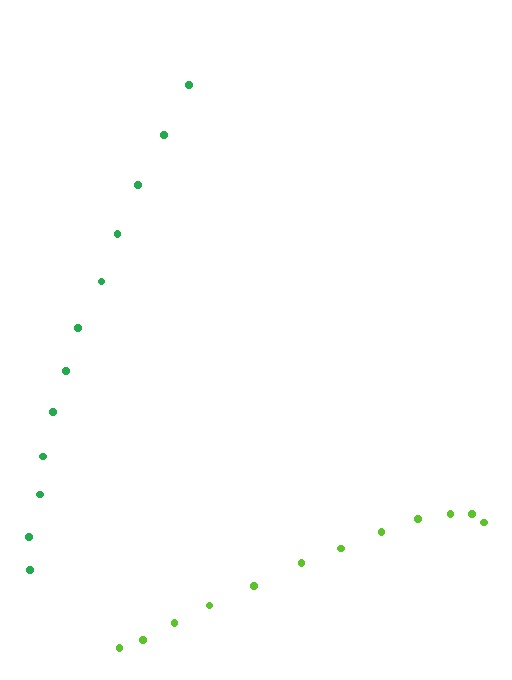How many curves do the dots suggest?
There are 2 distinct paths.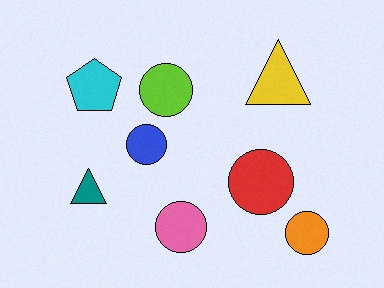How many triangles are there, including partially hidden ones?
There are 2 triangles.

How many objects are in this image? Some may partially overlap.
There are 8 objects.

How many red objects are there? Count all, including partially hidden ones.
There is 1 red object.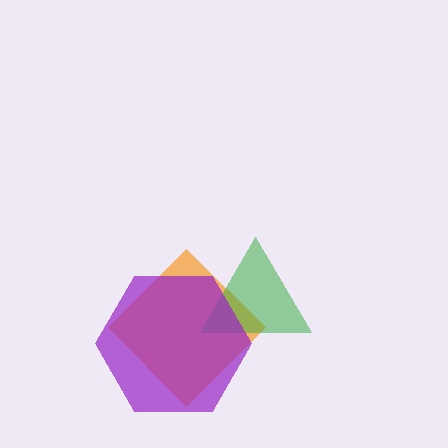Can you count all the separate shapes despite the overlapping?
Yes, there are 3 separate shapes.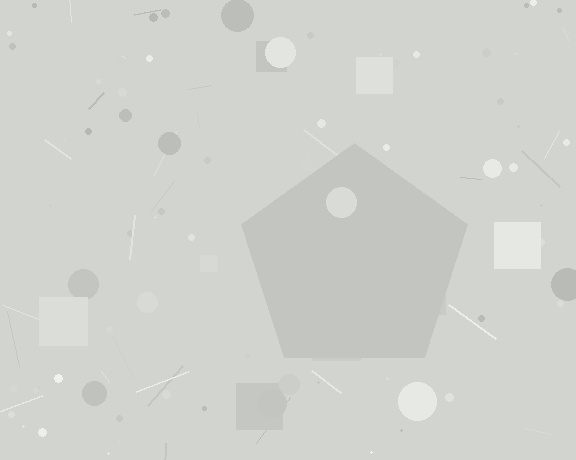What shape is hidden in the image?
A pentagon is hidden in the image.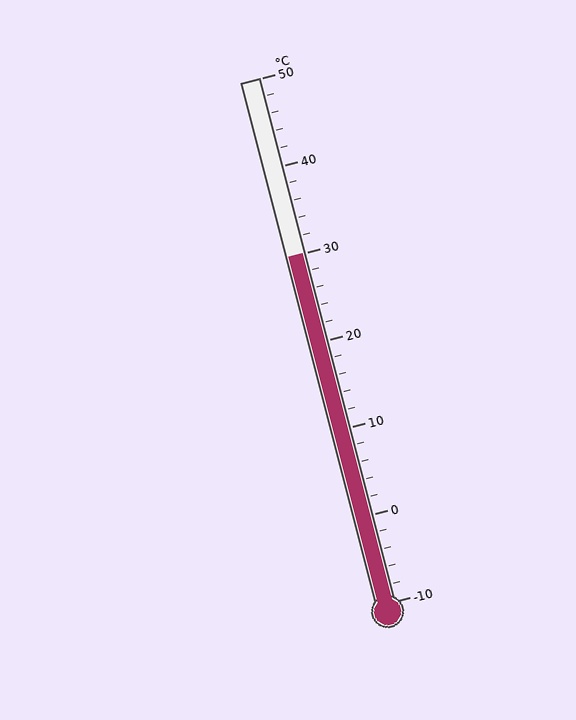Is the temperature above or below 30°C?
The temperature is at 30°C.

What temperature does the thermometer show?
The thermometer shows approximately 30°C.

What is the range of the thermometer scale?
The thermometer scale ranges from -10°C to 50°C.